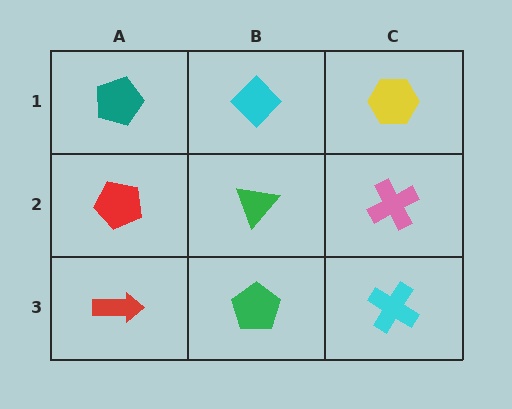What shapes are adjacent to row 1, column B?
A green triangle (row 2, column B), a teal pentagon (row 1, column A), a yellow hexagon (row 1, column C).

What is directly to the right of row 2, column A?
A green triangle.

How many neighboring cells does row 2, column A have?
3.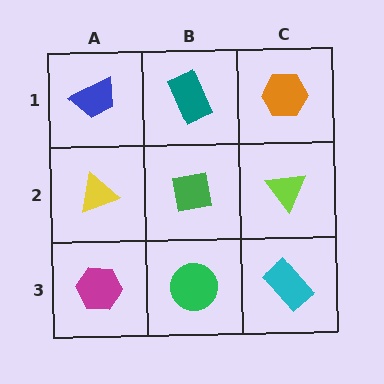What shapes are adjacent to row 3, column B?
A green square (row 2, column B), a magenta hexagon (row 3, column A), a cyan rectangle (row 3, column C).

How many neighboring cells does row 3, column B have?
3.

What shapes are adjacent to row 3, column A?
A yellow triangle (row 2, column A), a green circle (row 3, column B).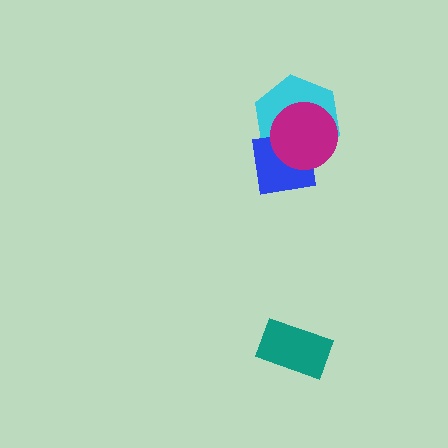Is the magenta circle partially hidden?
No, no other shape covers it.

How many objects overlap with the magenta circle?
2 objects overlap with the magenta circle.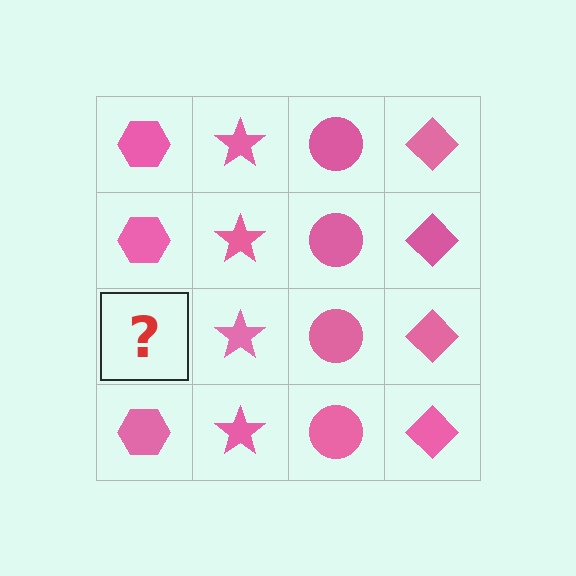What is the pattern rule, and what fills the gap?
The rule is that each column has a consistent shape. The gap should be filled with a pink hexagon.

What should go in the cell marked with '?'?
The missing cell should contain a pink hexagon.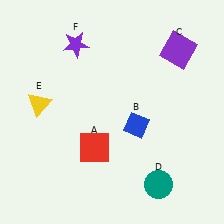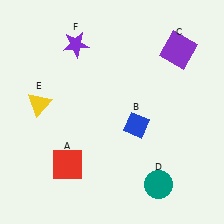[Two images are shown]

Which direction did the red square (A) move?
The red square (A) moved left.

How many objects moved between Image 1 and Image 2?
1 object moved between the two images.